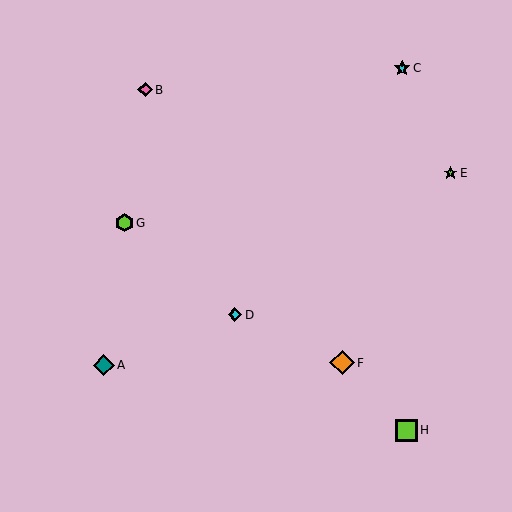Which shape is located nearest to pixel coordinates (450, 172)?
The lime star (labeled E) at (450, 173) is nearest to that location.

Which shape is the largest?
The orange diamond (labeled F) is the largest.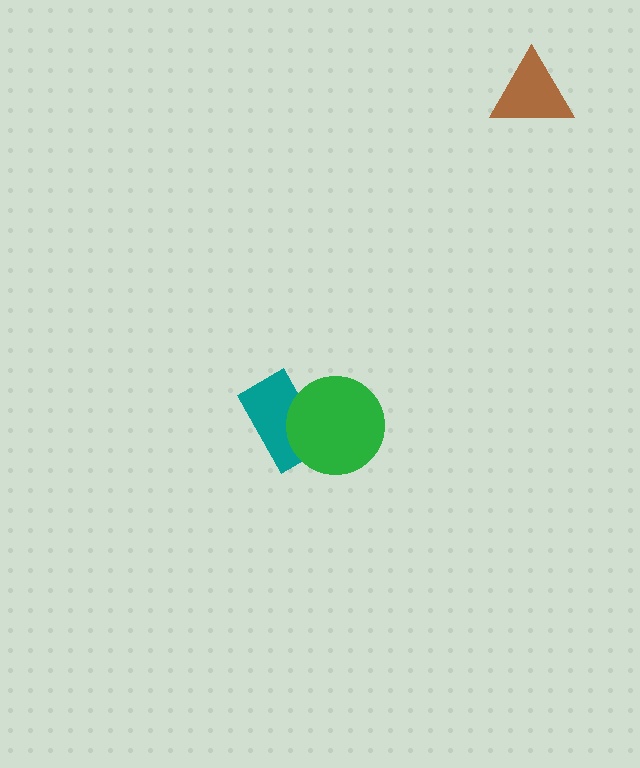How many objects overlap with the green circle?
1 object overlaps with the green circle.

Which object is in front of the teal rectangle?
The green circle is in front of the teal rectangle.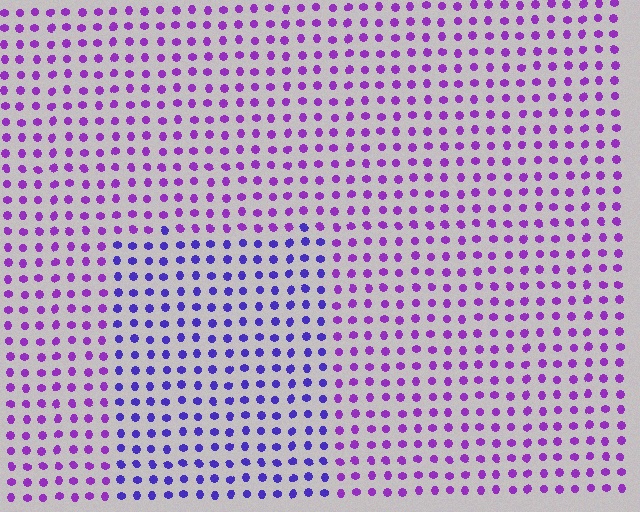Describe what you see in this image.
The image is filled with small purple elements in a uniform arrangement. A rectangle-shaped region is visible where the elements are tinted to a slightly different hue, forming a subtle color boundary.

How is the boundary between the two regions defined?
The boundary is defined purely by a slight shift in hue (about 33 degrees). Spacing, size, and orientation are identical on both sides.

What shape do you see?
I see a rectangle.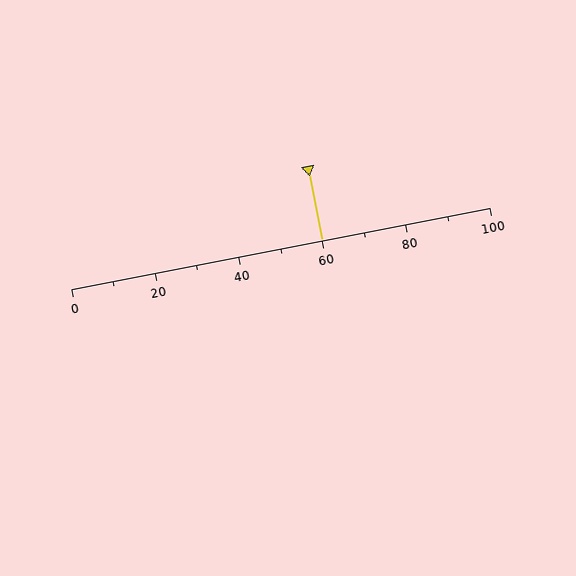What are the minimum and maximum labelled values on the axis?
The axis runs from 0 to 100.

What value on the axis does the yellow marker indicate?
The marker indicates approximately 60.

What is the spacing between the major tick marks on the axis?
The major ticks are spaced 20 apart.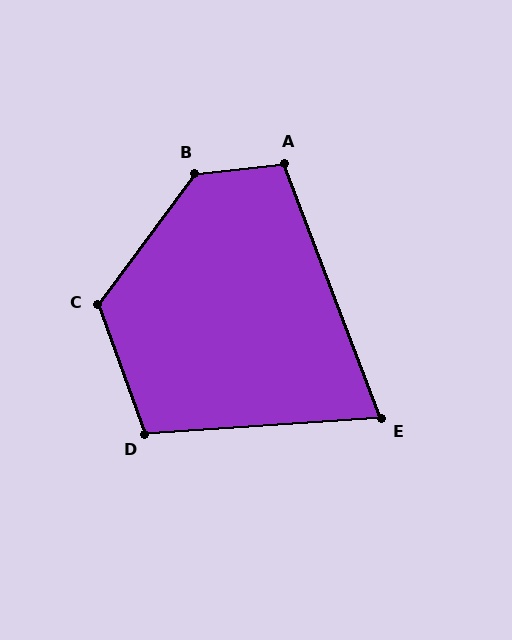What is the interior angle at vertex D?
Approximately 106 degrees (obtuse).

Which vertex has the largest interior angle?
B, at approximately 133 degrees.